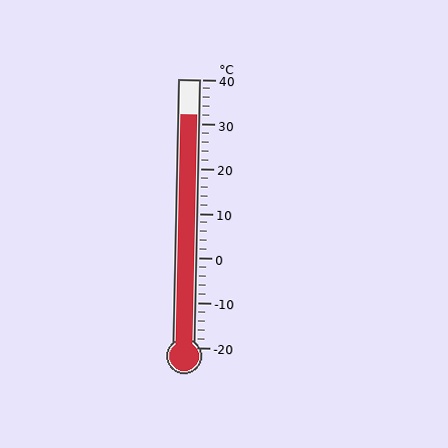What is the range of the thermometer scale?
The thermometer scale ranges from -20°C to 40°C.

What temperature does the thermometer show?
The thermometer shows approximately 32°C.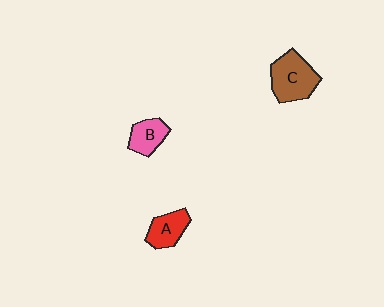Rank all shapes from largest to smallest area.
From largest to smallest: C (brown), A (red), B (pink).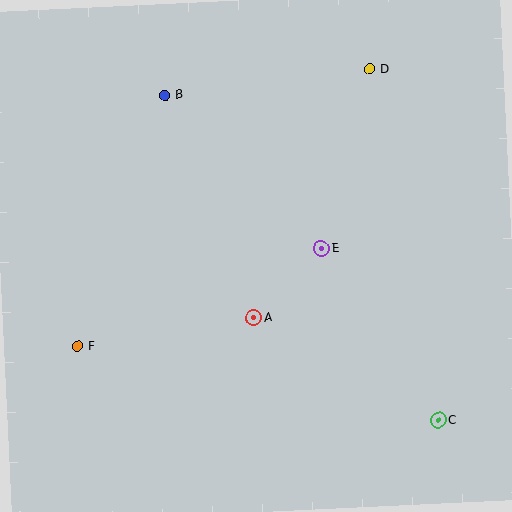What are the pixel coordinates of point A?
Point A is at (253, 318).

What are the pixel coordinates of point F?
Point F is at (78, 346).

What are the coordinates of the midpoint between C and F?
The midpoint between C and F is at (258, 383).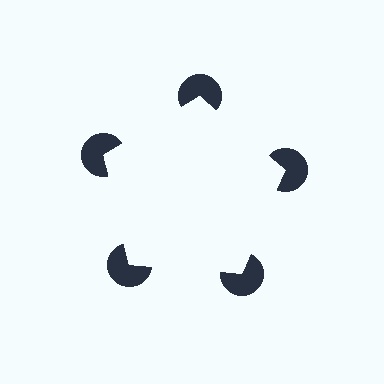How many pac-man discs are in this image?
There are 5 — one at each vertex of the illusory pentagon.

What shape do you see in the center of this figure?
An illusory pentagon — its edges are inferred from the aligned wedge cuts in the pac-man discs, not physically drawn.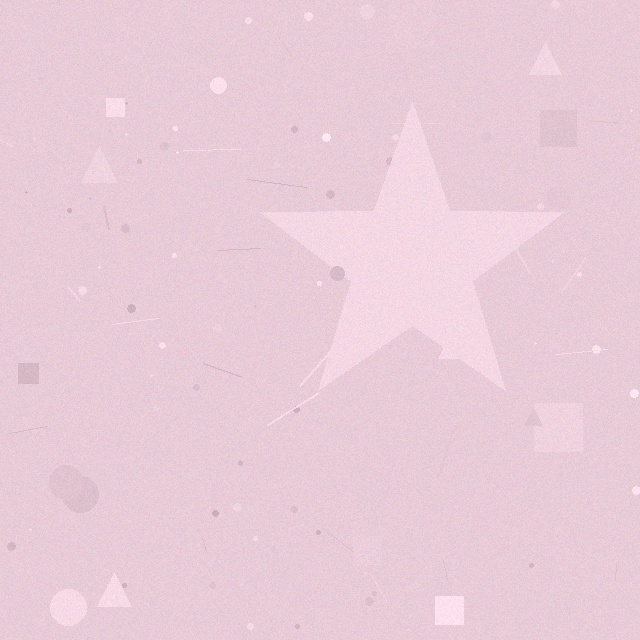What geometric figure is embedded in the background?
A star is embedded in the background.